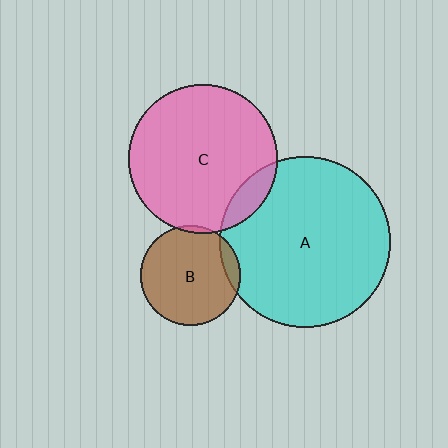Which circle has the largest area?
Circle A (cyan).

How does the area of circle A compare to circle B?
Approximately 2.9 times.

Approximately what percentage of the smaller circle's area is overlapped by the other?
Approximately 5%.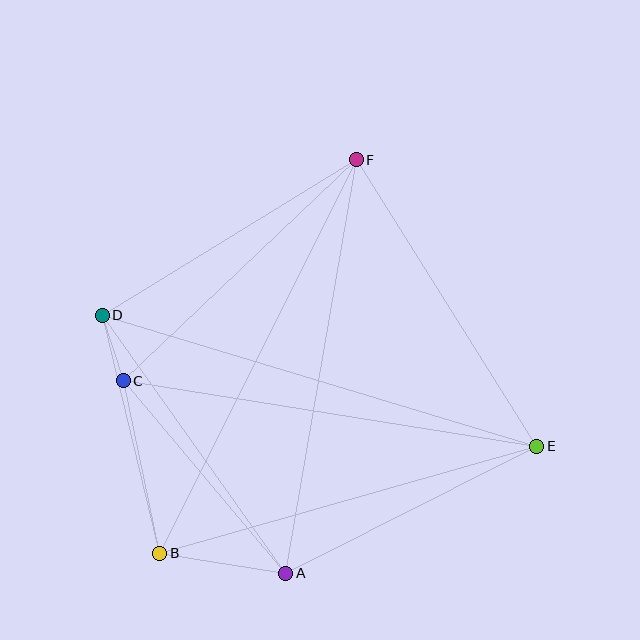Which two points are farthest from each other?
Points D and E are farthest from each other.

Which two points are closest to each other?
Points C and D are closest to each other.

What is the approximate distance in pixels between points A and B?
The distance between A and B is approximately 127 pixels.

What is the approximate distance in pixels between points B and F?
The distance between B and F is approximately 440 pixels.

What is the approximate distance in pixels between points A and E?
The distance between A and E is approximately 281 pixels.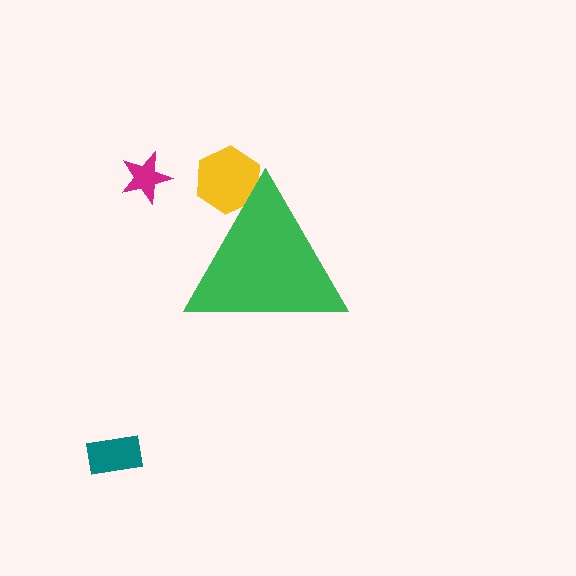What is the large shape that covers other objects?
A green triangle.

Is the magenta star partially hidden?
No, the magenta star is fully visible.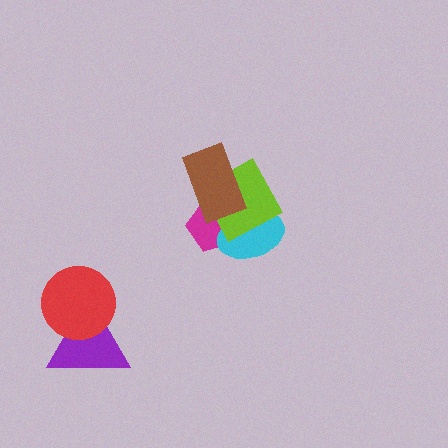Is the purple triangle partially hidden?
Yes, it is partially covered by another shape.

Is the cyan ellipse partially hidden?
Yes, it is partially covered by another shape.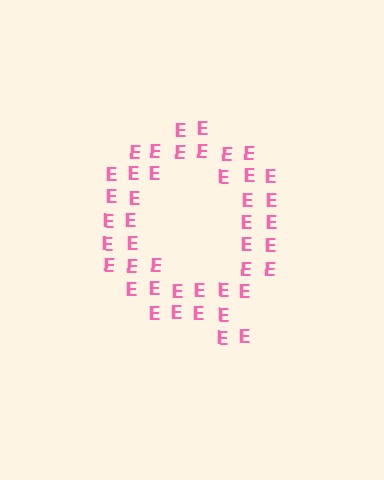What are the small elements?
The small elements are letter E's.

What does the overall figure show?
The overall figure shows the letter Q.